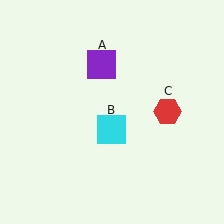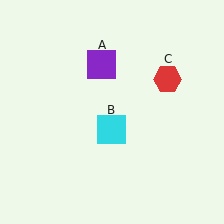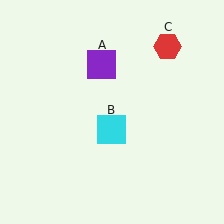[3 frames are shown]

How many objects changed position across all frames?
1 object changed position: red hexagon (object C).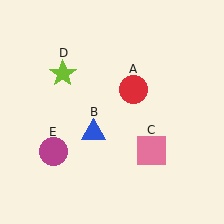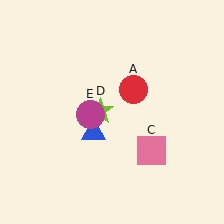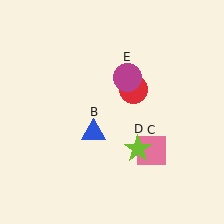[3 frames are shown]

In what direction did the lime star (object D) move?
The lime star (object D) moved down and to the right.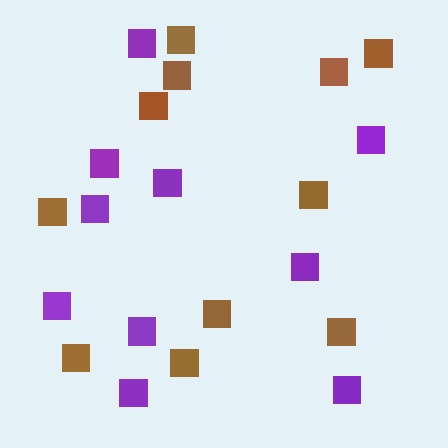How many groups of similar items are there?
There are 2 groups: one group of purple squares (10) and one group of brown squares (11).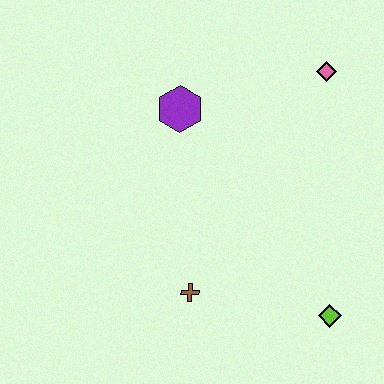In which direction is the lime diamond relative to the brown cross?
The lime diamond is to the right of the brown cross.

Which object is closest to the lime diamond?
The brown cross is closest to the lime diamond.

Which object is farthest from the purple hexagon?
The lime diamond is farthest from the purple hexagon.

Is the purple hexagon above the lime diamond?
Yes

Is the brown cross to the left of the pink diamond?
Yes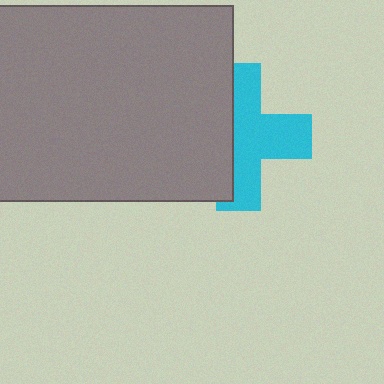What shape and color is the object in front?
The object in front is a gray rectangle.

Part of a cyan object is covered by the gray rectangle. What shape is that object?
It is a cross.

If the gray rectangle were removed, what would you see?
You would see the complete cyan cross.